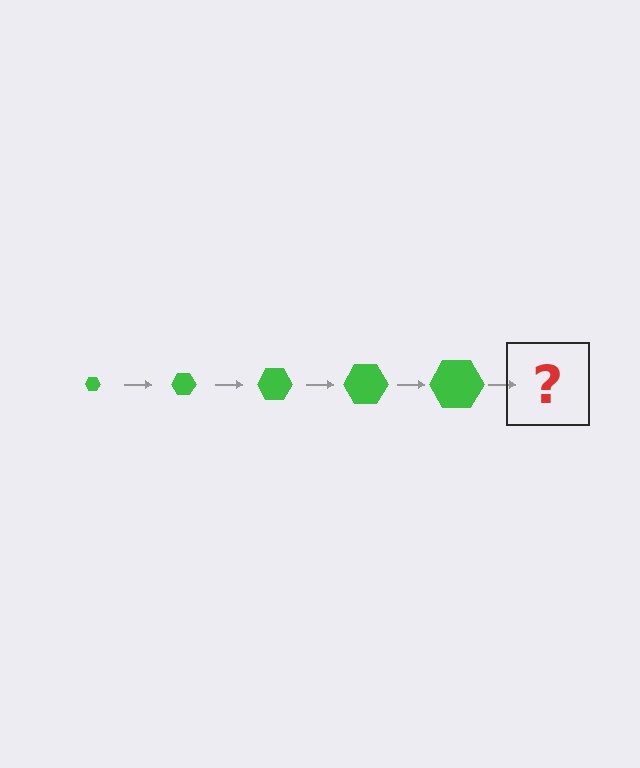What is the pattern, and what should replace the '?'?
The pattern is that the hexagon gets progressively larger each step. The '?' should be a green hexagon, larger than the previous one.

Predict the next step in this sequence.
The next step is a green hexagon, larger than the previous one.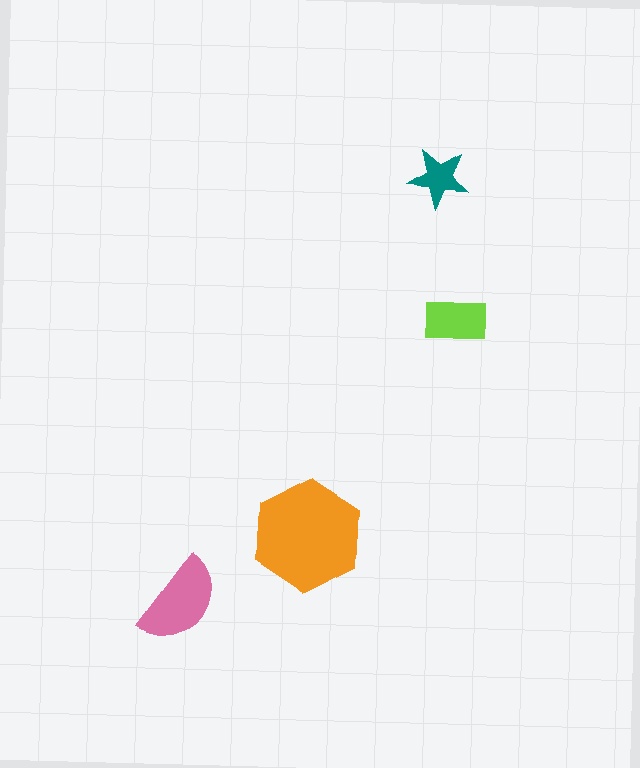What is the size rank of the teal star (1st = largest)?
4th.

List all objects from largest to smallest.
The orange hexagon, the pink semicircle, the lime rectangle, the teal star.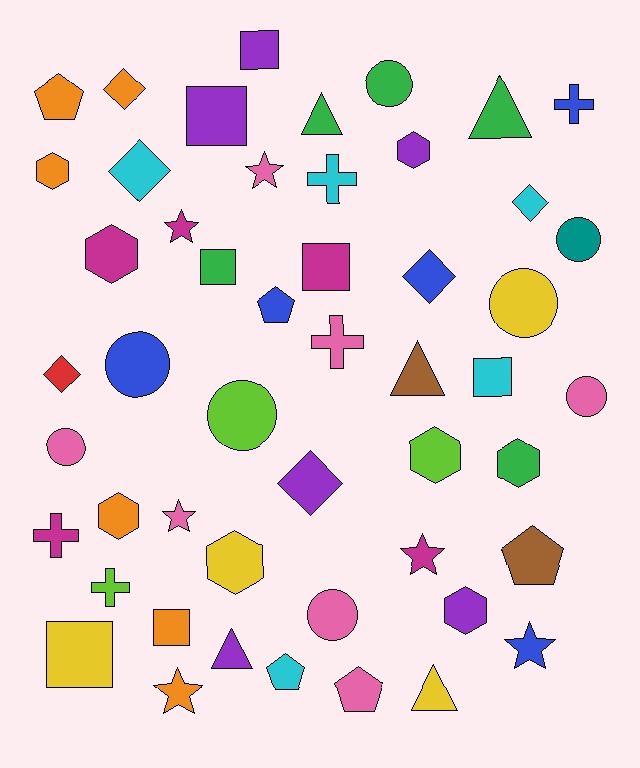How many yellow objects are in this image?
There are 4 yellow objects.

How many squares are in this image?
There are 7 squares.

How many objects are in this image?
There are 50 objects.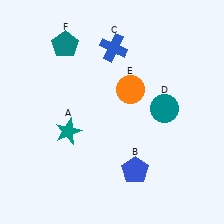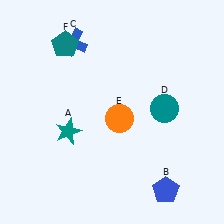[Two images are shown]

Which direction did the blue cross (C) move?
The blue cross (C) moved left.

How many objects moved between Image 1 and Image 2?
3 objects moved between the two images.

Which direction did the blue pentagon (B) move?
The blue pentagon (B) moved right.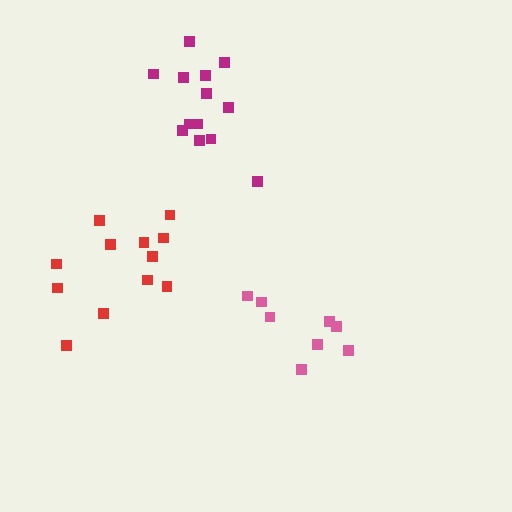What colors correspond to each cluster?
The clusters are colored: pink, red, magenta.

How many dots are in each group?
Group 1: 8 dots, Group 2: 12 dots, Group 3: 13 dots (33 total).